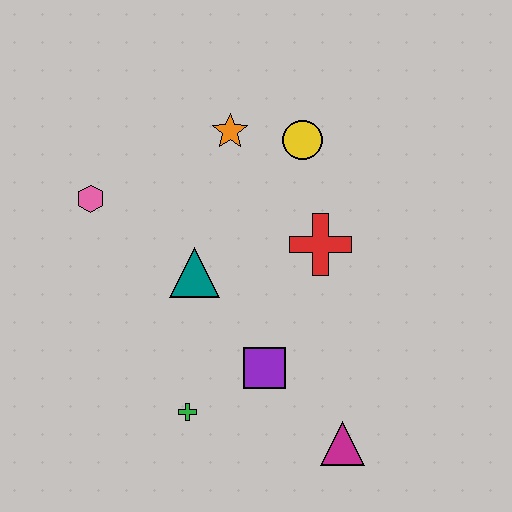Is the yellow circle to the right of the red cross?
No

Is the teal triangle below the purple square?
No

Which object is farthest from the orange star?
The magenta triangle is farthest from the orange star.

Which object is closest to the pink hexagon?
The teal triangle is closest to the pink hexagon.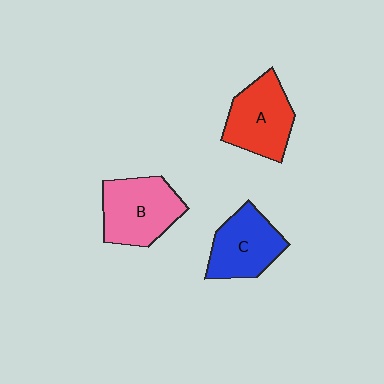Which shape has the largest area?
Shape B (pink).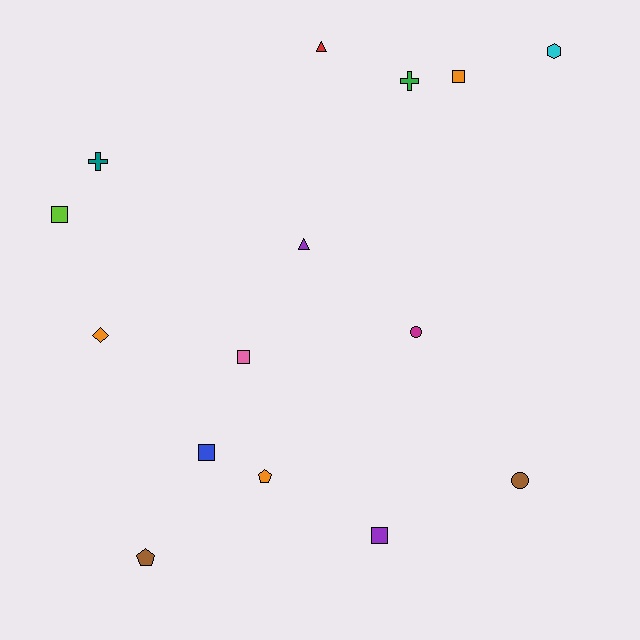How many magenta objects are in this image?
There is 1 magenta object.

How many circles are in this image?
There are 2 circles.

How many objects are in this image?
There are 15 objects.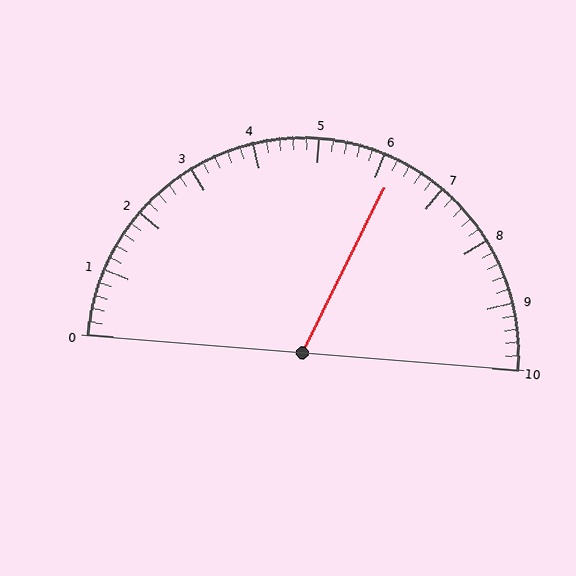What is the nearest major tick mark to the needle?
The nearest major tick mark is 6.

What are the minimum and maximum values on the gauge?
The gauge ranges from 0 to 10.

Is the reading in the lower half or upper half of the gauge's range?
The reading is in the upper half of the range (0 to 10).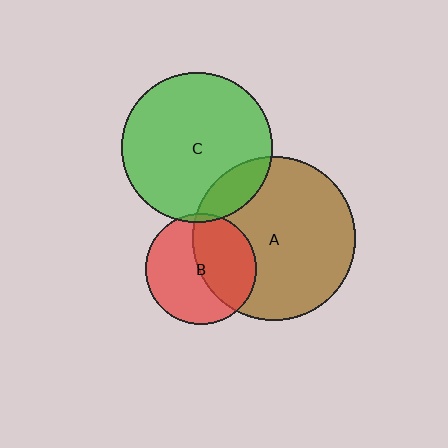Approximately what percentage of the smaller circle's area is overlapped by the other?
Approximately 5%.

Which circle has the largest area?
Circle A (brown).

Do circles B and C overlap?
Yes.